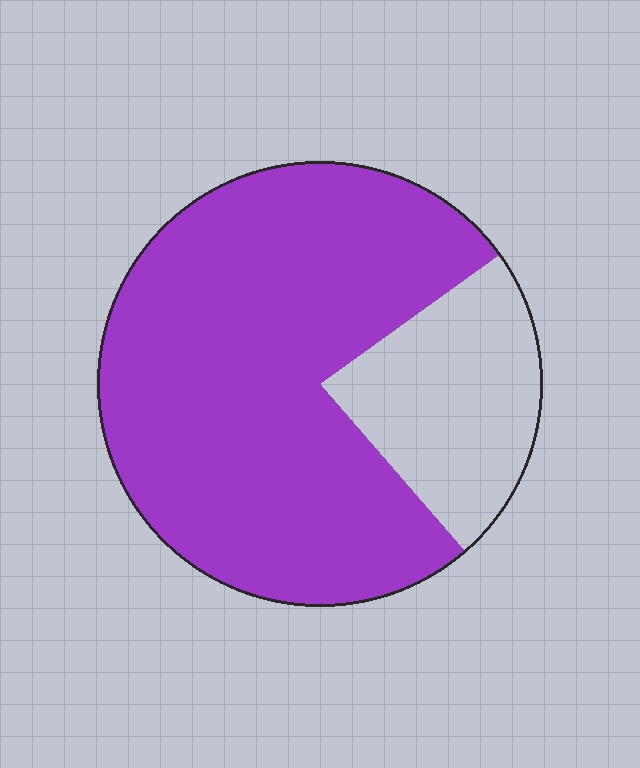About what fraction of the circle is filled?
About three quarters (3/4).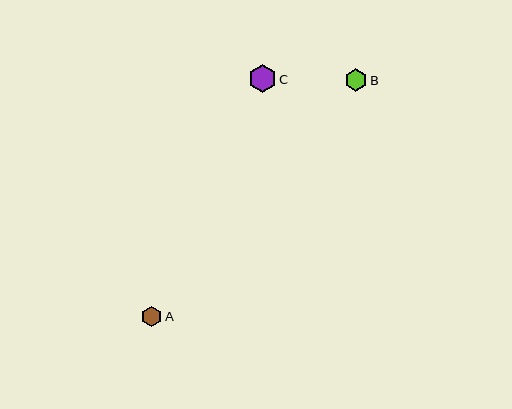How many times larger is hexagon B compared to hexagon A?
Hexagon B is approximately 1.1 times the size of hexagon A.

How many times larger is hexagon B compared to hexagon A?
Hexagon B is approximately 1.1 times the size of hexagon A.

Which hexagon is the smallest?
Hexagon A is the smallest with a size of approximately 20 pixels.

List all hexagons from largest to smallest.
From largest to smallest: C, B, A.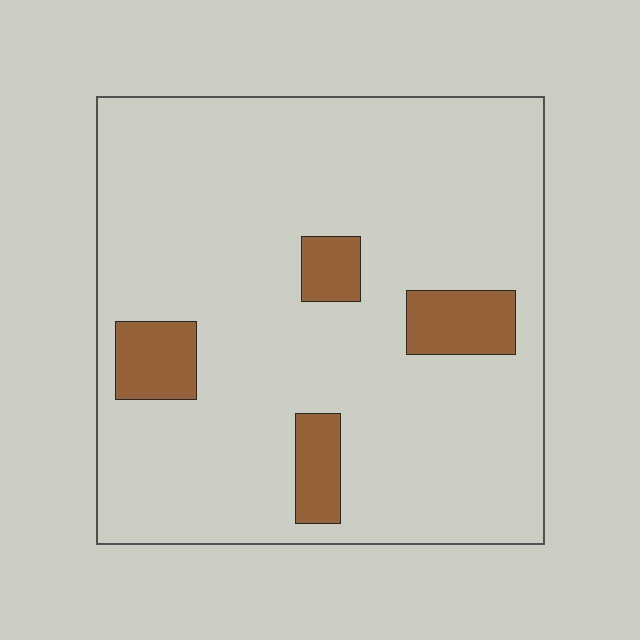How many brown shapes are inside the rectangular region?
4.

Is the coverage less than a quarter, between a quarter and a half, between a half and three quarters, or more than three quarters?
Less than a quarter.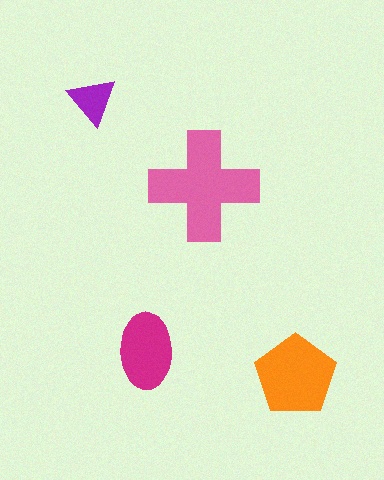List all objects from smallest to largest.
The purple triangle, the magenta ellipse, the orange pentagon, the pink cross.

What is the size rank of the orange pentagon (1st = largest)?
2nd.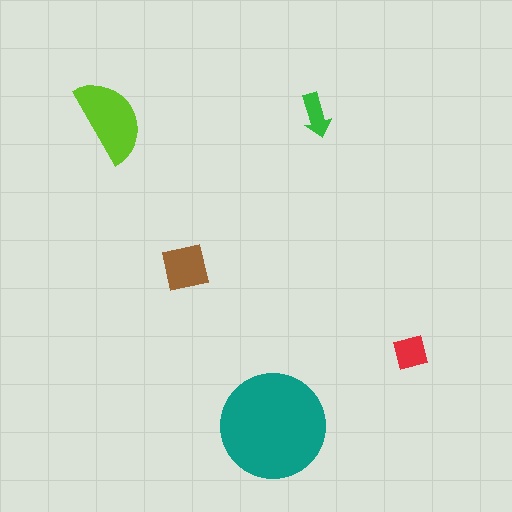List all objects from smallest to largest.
The green arrow, the red diamond, the brown square, the lime semicircle, the teal circle.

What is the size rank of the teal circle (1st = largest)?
1st.